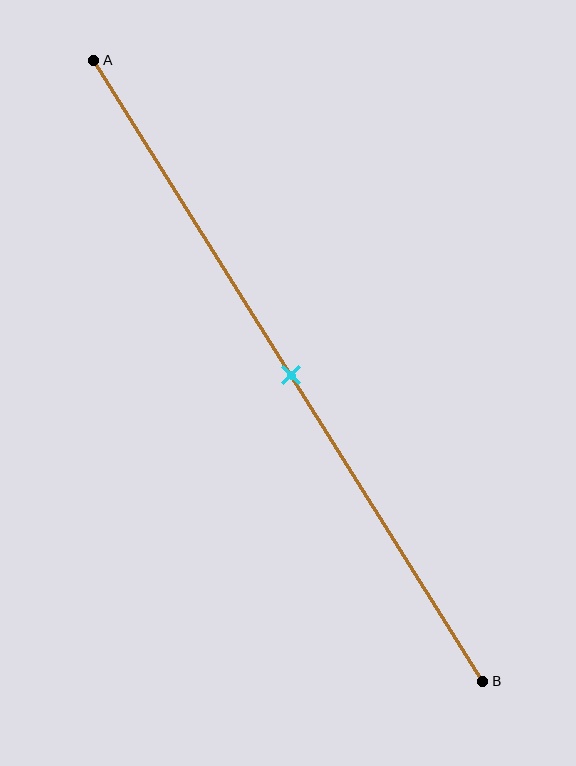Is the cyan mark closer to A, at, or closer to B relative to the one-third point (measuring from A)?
The cyan mark is closer to point B than the one-third point of segment AB.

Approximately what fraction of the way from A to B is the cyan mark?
The cyan mark is approximately 50% of the way from A to B.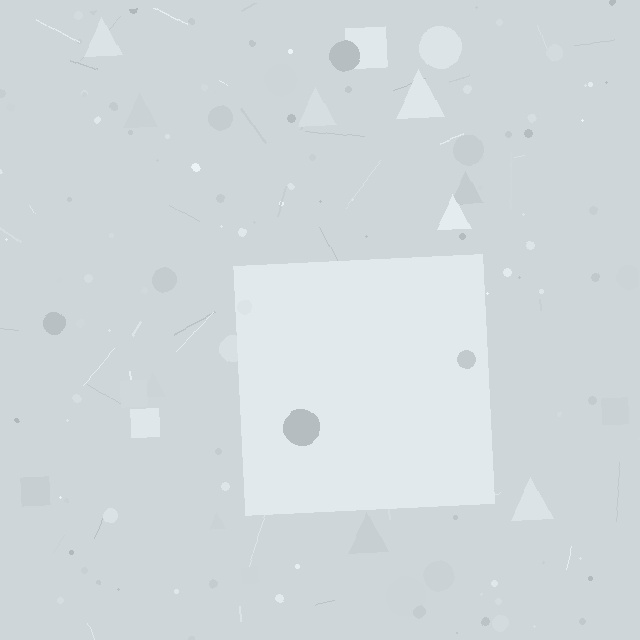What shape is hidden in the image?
A square is hidden in the image.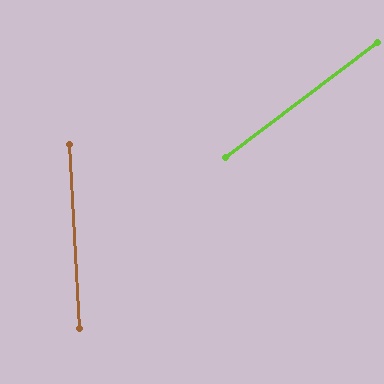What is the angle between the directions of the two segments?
Approximately 56 degrees.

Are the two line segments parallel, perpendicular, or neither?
Neither parallel nor perpendicular — they differ by about 56°.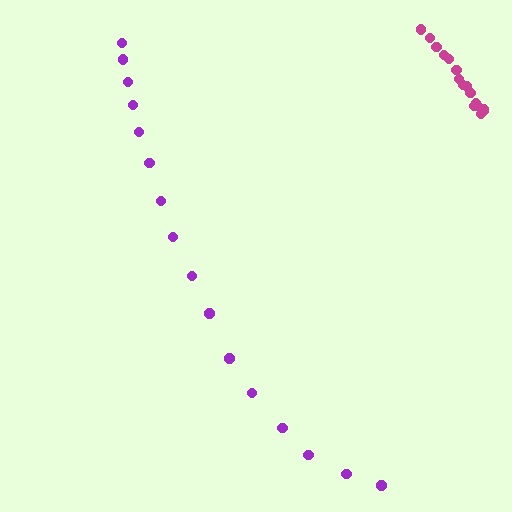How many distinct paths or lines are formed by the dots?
There are 2 distinct paths.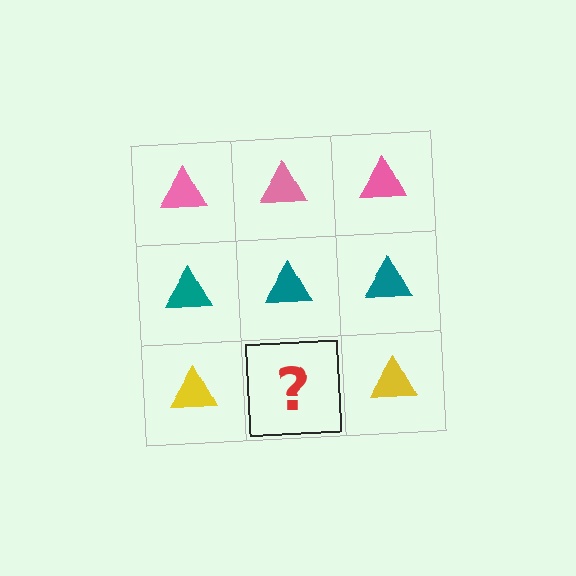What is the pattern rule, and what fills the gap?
The rule is that each row has a consistent color. The gap should be filled with a yellow triangle.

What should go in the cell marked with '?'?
The missing cell should contain a yellow triangle.